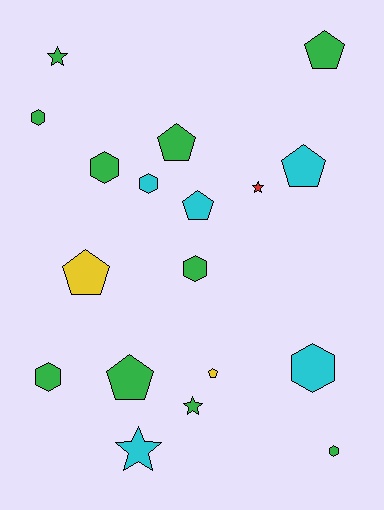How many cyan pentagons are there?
There are 2 cyan pentagons.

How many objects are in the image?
There are 18 objects.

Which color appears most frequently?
Green, with 10 objects.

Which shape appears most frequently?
Pentagon, with 7 objects.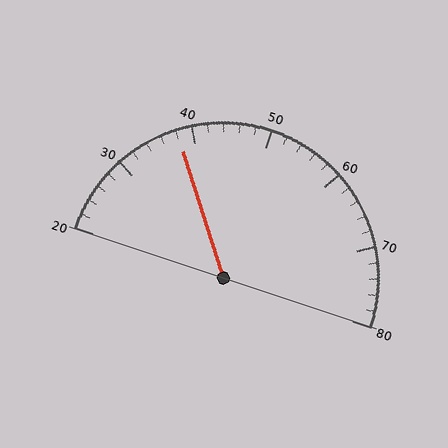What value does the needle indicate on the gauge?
The needle indicates approximately 38.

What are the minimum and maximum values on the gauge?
The gauge ranges from 20 to 80.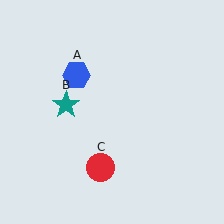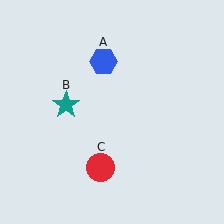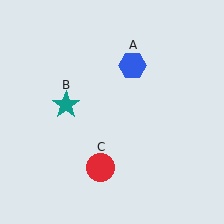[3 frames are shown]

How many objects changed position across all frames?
1 object changed position: blue hexagon (object A).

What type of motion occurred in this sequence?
The blue hexagon (object A) rotated clockwise around the center of the scene.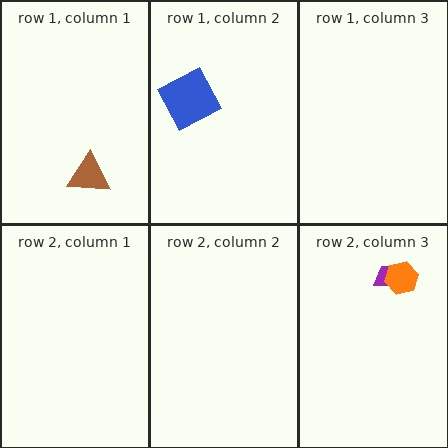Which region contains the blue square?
The row 1, column 2 region.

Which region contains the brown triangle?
The row 1, column 1 region.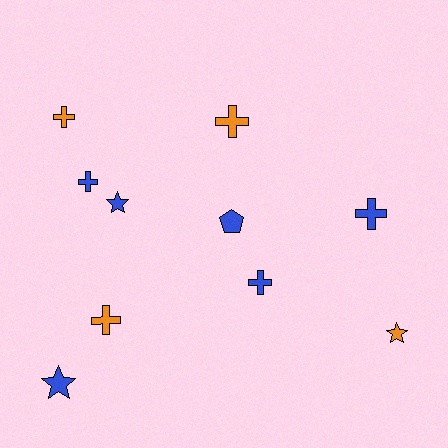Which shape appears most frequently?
Cross, with 6 objects.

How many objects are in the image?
There are 10 objects.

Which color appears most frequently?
Blue, with 6 objects.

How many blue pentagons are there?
There is 1 blue pentagon.